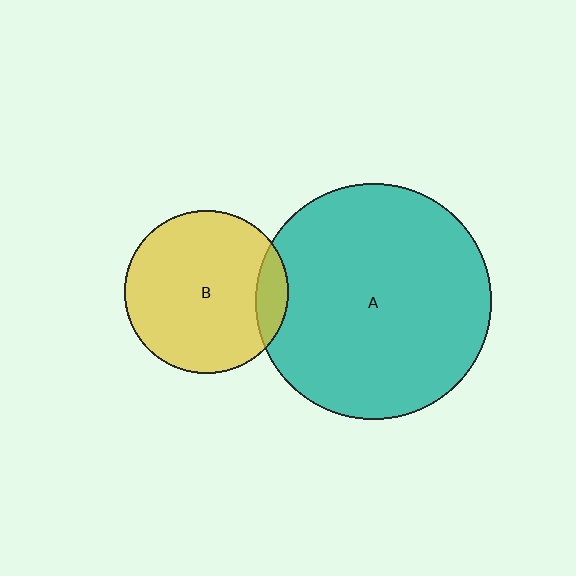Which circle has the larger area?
Circle A (teal).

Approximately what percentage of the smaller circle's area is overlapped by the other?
Approximately 10%.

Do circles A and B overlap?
Yes.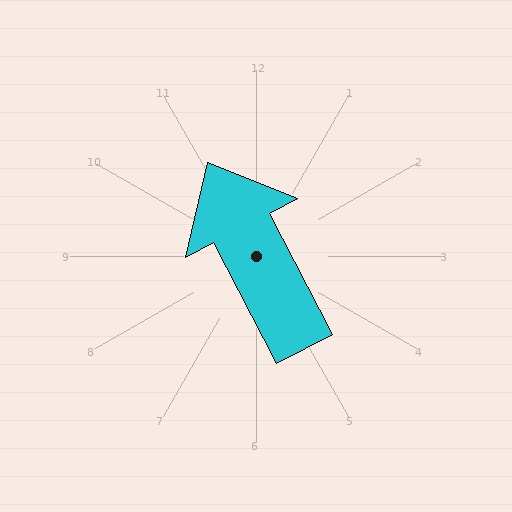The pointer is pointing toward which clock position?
Roughly 11 o'clock.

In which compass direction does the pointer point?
Northwest.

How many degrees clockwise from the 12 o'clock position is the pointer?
Approximately 333 degrees.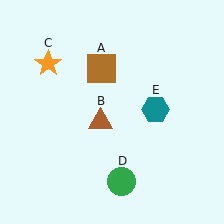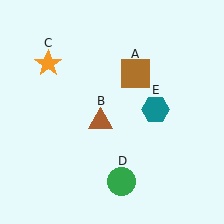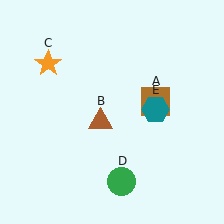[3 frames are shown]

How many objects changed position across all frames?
1 object changed position: brown square (object A).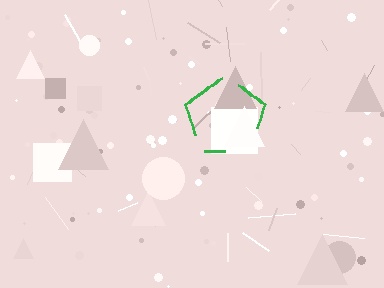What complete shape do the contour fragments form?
The contour fragments form a pentagon.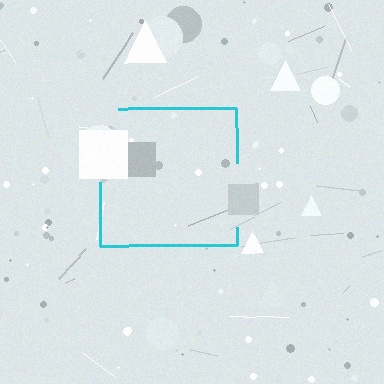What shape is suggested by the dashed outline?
The dashed outline suggests a square.